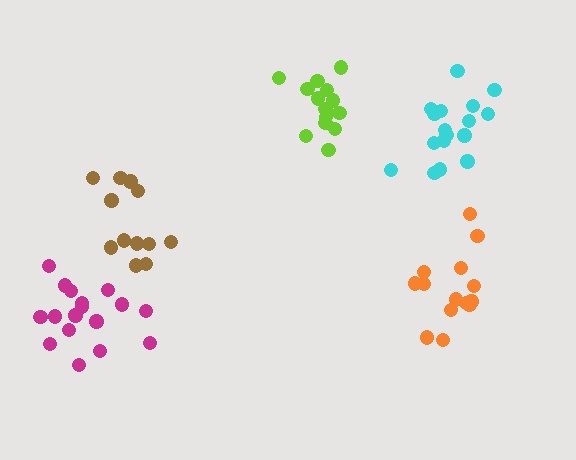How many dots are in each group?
Group 1: 12 dots, Group 2: 17 dots, Group 3: 14 dots, Group 4: 17 dots, Group 5: 14 dots (74 total).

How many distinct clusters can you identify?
There are 5 distinct clusters.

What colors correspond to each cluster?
The clusters are colored: brown, magenta, orange, cyan, lime.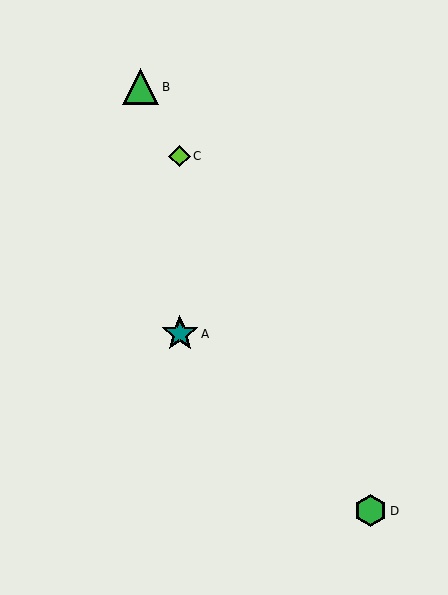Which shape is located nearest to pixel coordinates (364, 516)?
The green hexagon (labeled D) at (370, 511) is nearest to that location.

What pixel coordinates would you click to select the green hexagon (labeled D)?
Click at (370, 511) to select the green hexagon D.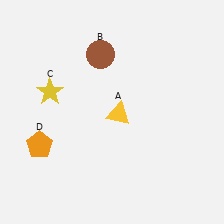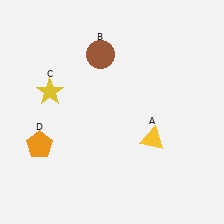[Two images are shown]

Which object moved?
The yellow triangle (A) moved right.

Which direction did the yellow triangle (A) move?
The yellow triangle (A) moved right.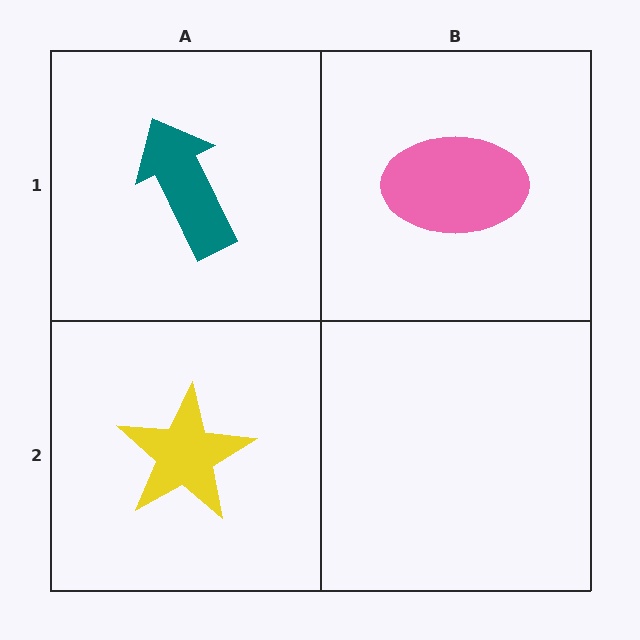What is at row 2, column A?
A yellow star.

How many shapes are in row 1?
2 shapes.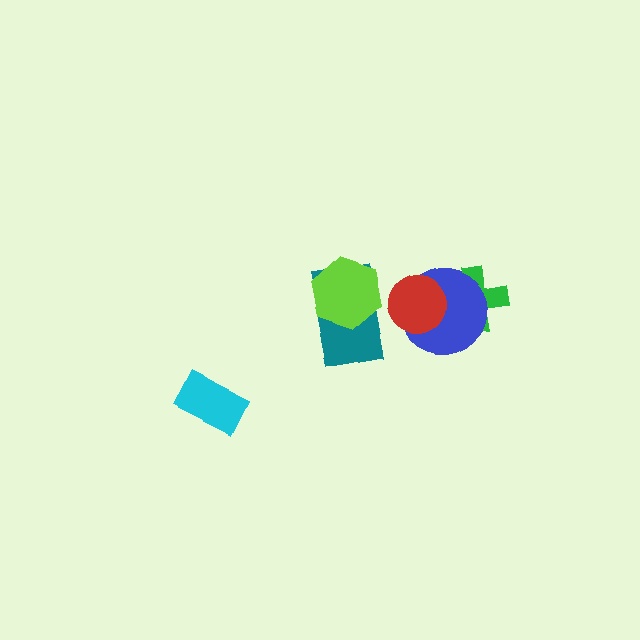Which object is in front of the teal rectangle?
The lime hexagon is in front of the teal rectangle.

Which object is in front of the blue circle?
The red circle is in front of the blue circle.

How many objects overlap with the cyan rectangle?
0 objects overlap with the cyan rectangle.